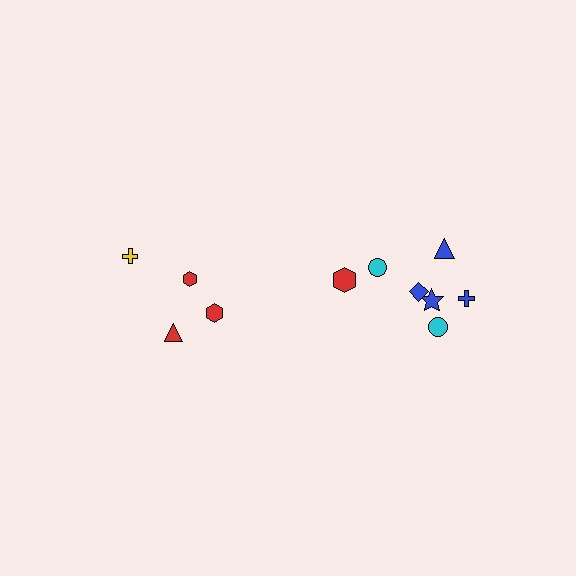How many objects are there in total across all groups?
There are 11 objects.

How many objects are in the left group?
There are 4 objects.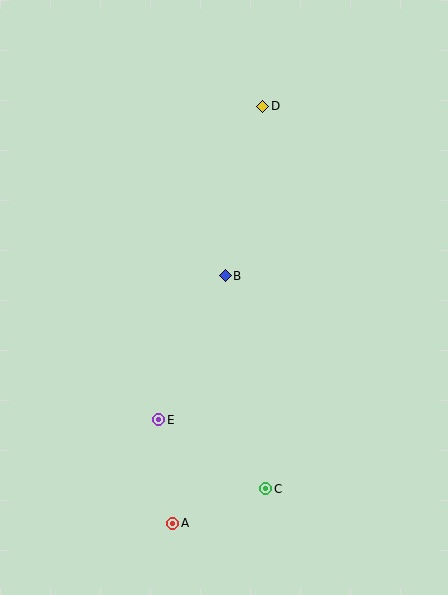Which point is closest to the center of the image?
Point B at (225, 276) is closest to the center.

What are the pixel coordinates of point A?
Point A is at (173, 523).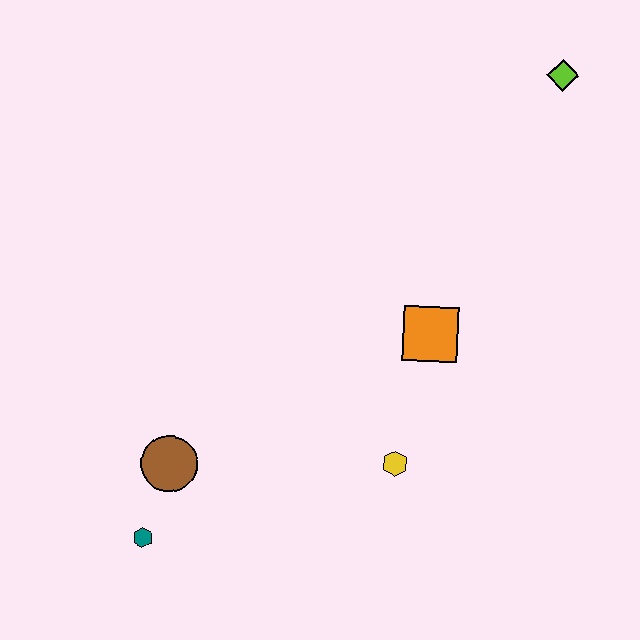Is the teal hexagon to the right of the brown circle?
No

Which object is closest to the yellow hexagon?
The orange square is closest to the yellow hexagon.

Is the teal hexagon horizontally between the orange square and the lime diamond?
No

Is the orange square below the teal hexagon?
No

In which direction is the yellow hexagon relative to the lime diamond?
The yellow hexagon is below the lime diamond.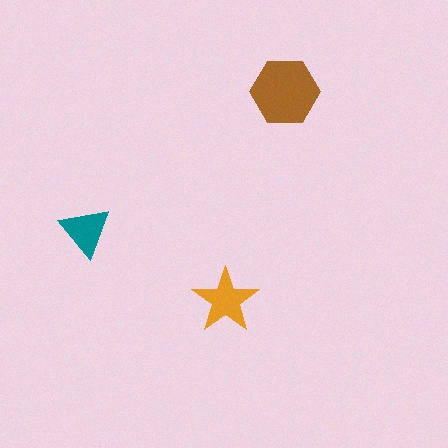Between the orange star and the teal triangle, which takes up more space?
The orange star.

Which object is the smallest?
The teal triangle.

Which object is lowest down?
The orange star is bottommost.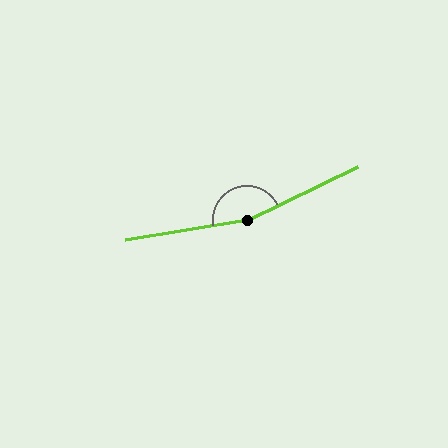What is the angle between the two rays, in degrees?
Approximately 164 degrees.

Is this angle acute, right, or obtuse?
It is obtuse.